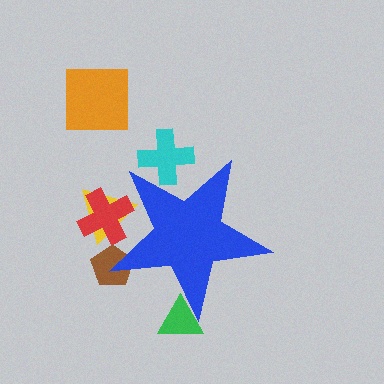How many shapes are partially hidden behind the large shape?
5 shapes are partially hidden.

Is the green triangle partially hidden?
Yes, the green triangle is partially hidden behind the blue star.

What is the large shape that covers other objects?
A blue star.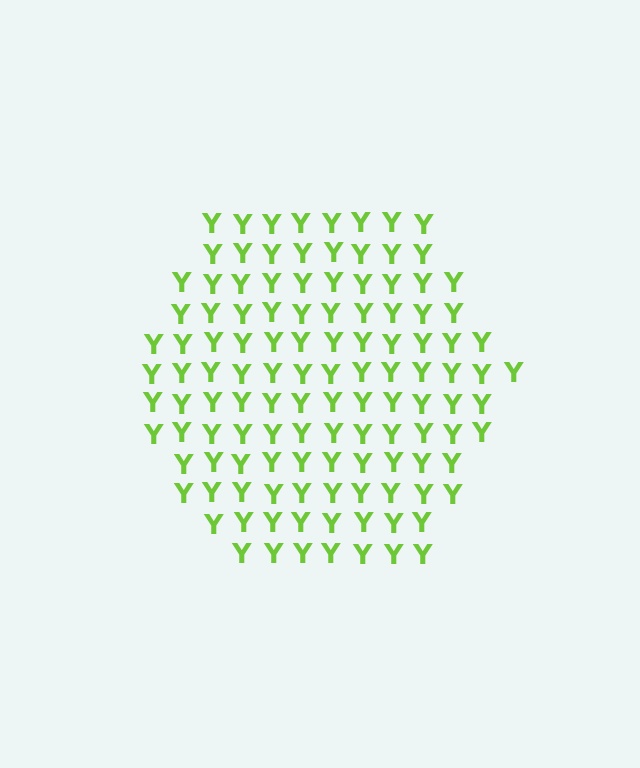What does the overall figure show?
The overall figure shows a hexagon.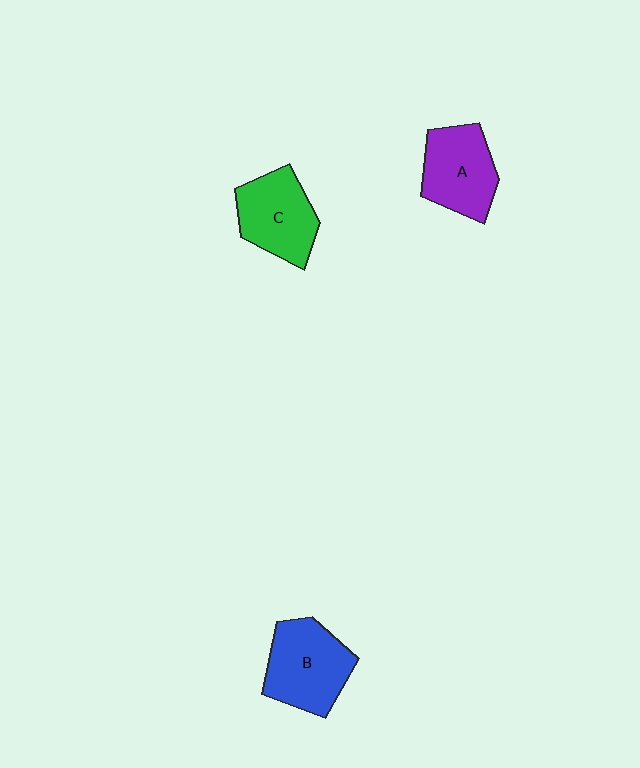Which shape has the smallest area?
Shape A (purple).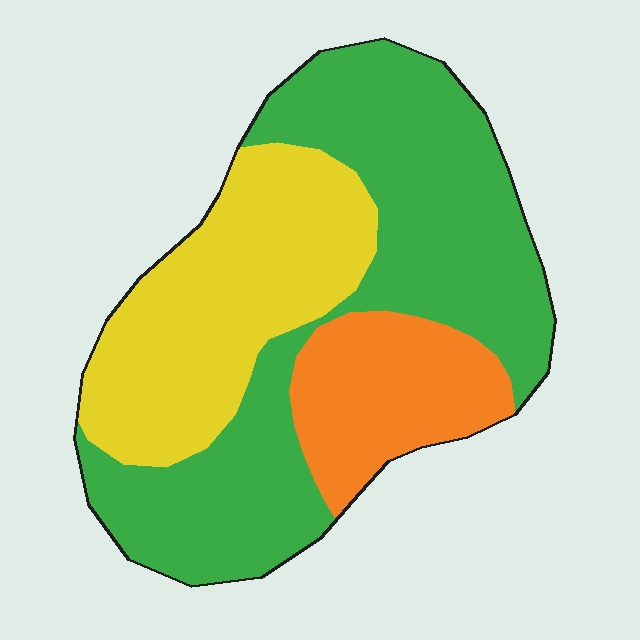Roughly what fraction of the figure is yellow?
Yellow takes up between a quarter and a half of the figure.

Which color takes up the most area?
Green, at roughly 50%.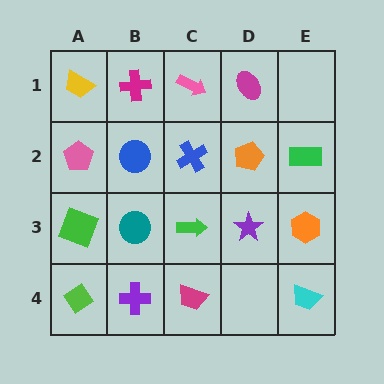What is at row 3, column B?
A teal circle.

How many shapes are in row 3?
5 shapes.